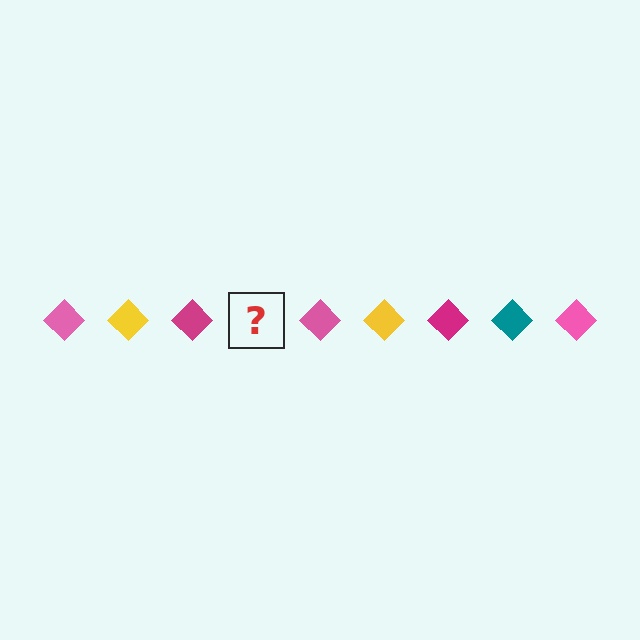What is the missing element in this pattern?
The missing element is a teal diamond.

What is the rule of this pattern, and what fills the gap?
The rule is that the pattern cycles through pink, yellow, magenta, teal diamonds. The gap should be filled with a teal diamond.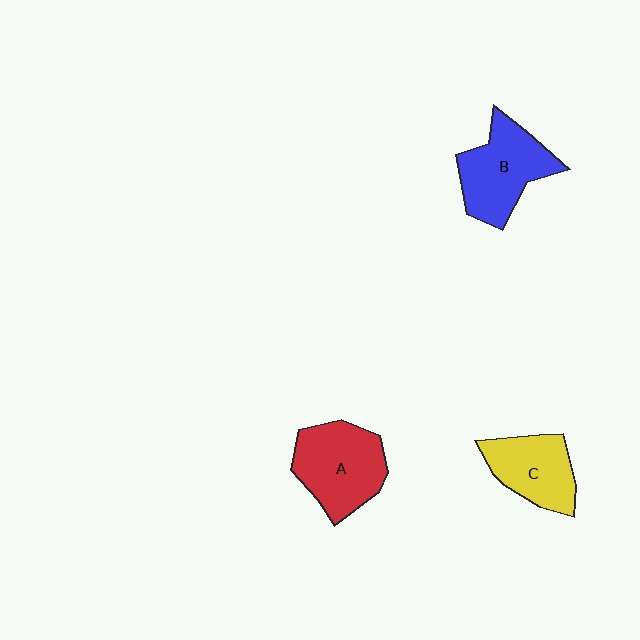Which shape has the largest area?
Shape A (red).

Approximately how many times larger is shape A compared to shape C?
Approximately 1.3 times.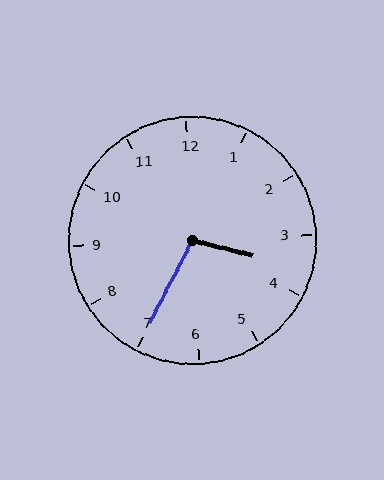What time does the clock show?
3:35.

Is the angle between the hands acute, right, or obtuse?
It is obtuse.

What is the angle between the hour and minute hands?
Approximately 102 degrees.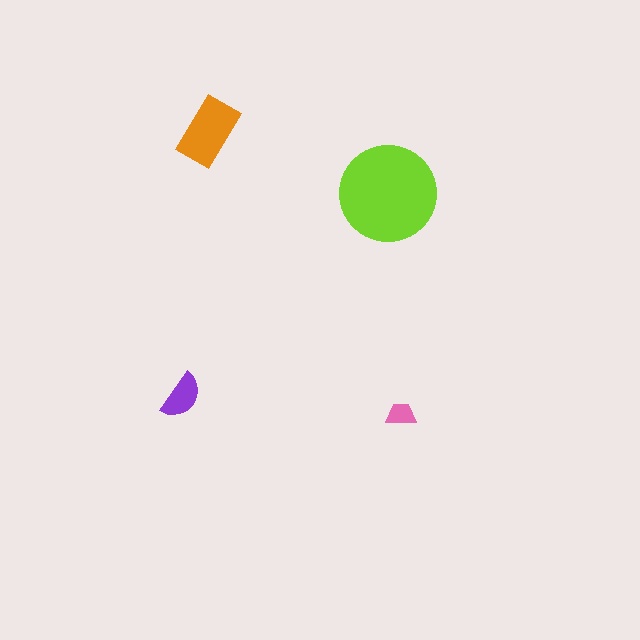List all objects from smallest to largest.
The pink trapezoid, the purple semicircle, the orange rectangle, the lime circle.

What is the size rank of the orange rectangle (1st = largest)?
2nd.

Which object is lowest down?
The pink trapezoid is bottommost.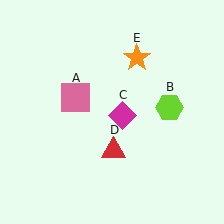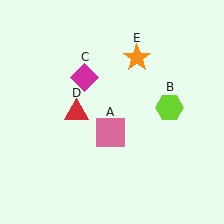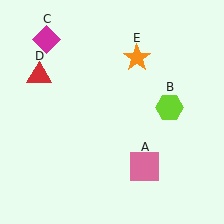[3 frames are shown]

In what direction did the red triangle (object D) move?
The red triangle (object D) moved up and to the left.